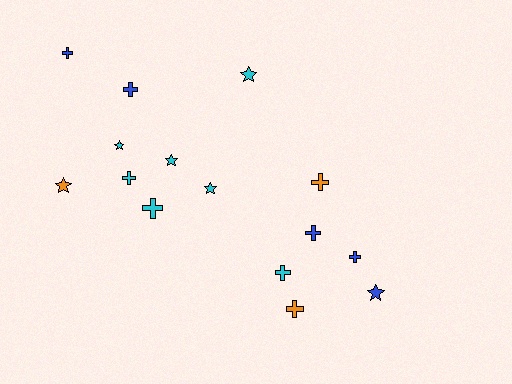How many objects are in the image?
There are 15 objects.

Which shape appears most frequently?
Cross, with 9 objects.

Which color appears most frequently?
Cyan, with 7 objects.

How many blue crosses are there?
There are 4 blue crosses.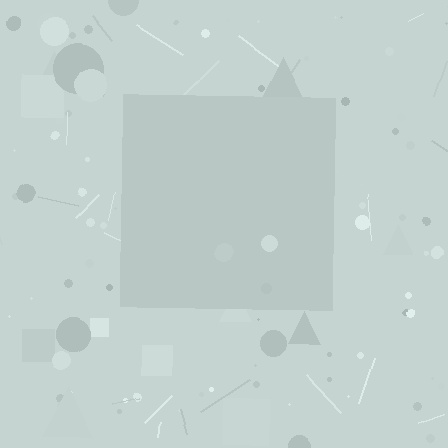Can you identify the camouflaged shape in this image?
The camouflaged shape is a square.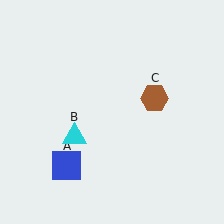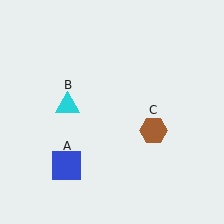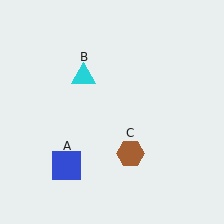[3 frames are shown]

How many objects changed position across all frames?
2 objects changed position: cyan triangle (object B), brown hexagon (object C).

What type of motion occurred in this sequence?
The cyan triangle (object B), brown hexagon (object C) rotated clockwise around the center of the scene.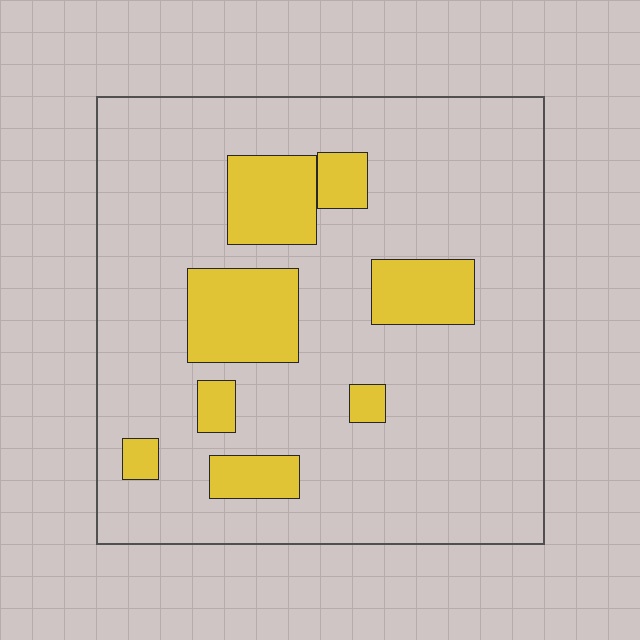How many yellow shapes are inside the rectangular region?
8.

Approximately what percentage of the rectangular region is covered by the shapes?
Approximately 20%.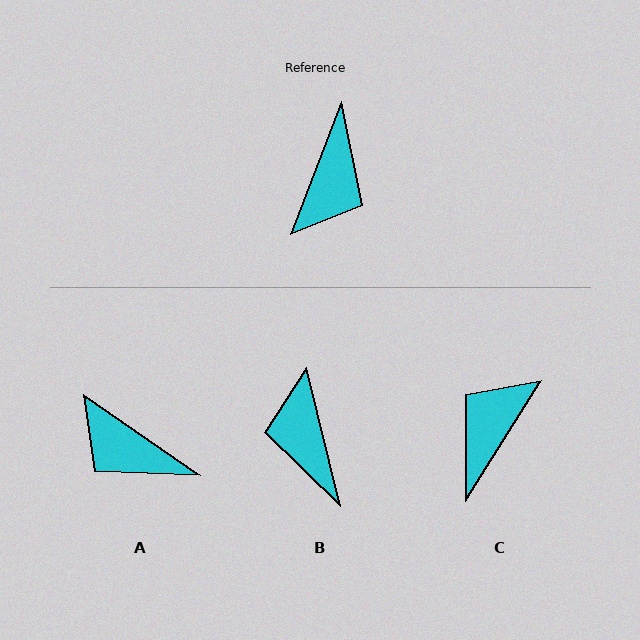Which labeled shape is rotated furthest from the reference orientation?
C, about 169 degrees away.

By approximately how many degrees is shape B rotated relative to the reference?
Approximately 145 degrees clockwise.